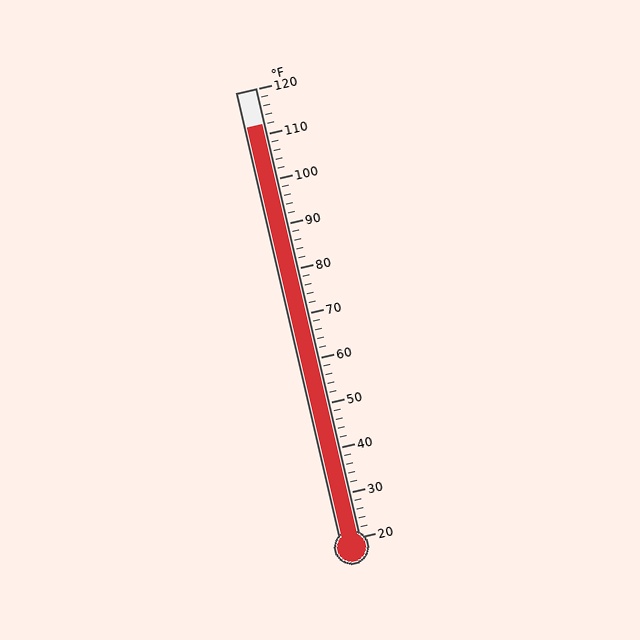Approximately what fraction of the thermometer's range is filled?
The thermometer is filled to approximately 90% of its range.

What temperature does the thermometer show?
The thermometer shows approximately 112°F.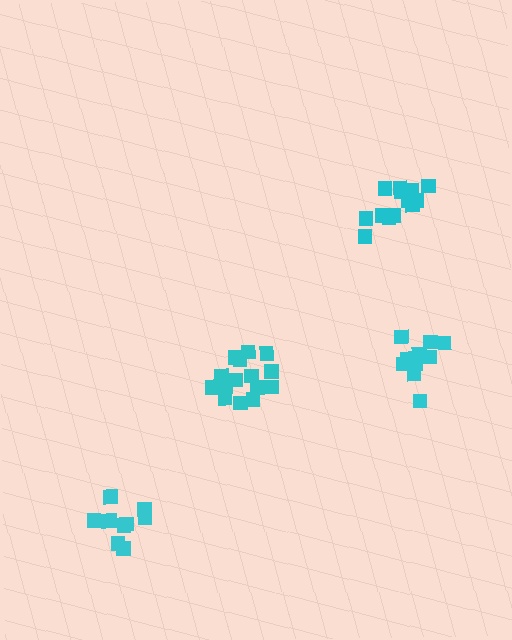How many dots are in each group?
Group 1: 10 dots, Group 2: 13 dots, Group 3: 16 dots, Group 4: 10 dots (49 total).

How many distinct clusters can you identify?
There are 4 distinct clusters.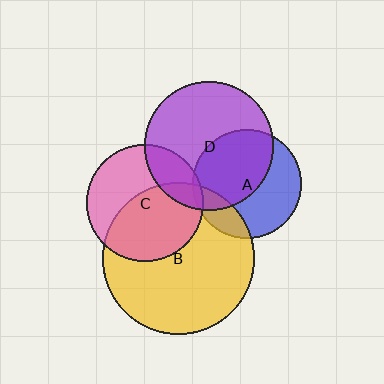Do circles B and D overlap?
Yes.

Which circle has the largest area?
Circle B (yellow).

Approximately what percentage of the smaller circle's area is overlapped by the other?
Approximately 10%.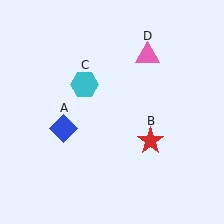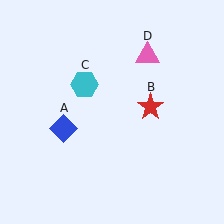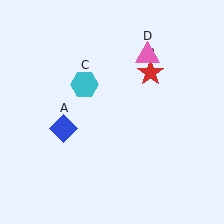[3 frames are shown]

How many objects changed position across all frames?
1 object changed position: red star (object B).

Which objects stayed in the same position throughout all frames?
Blue diamond (object A) and cyan hexagon (object C) and pink triangle (object D) remained stationary.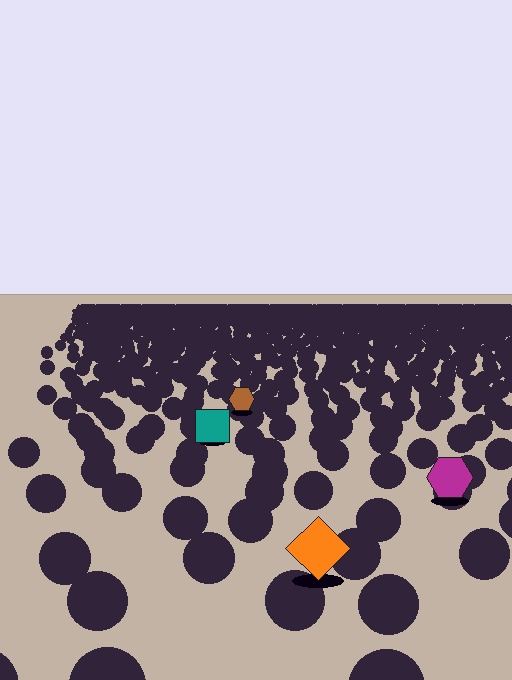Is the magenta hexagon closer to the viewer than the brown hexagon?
Yes. The magenta hexagon is closer — you can tell from the texture gradient: the ground texture is coarser near it.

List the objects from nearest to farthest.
From nearest to farthest: the orange diamond, the magenta hexagon, the teal square, the brown hexagon.